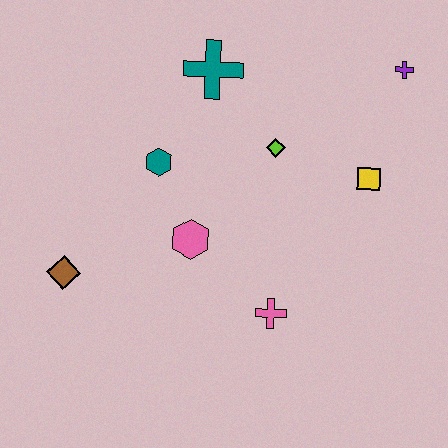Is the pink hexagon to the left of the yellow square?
Yes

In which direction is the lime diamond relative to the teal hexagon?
The lime diamond is to the right of the teal hexagon.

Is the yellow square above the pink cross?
Yes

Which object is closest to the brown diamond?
The pink hexagon is closest to the brown diamond.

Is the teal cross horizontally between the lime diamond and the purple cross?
No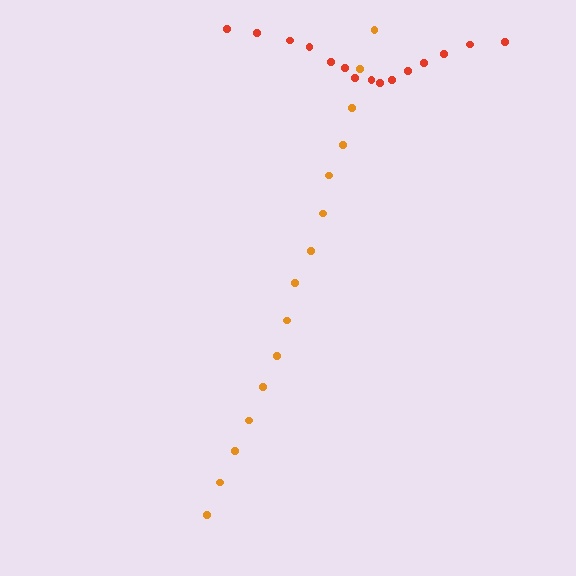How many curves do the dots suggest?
There are 2 distinct paths.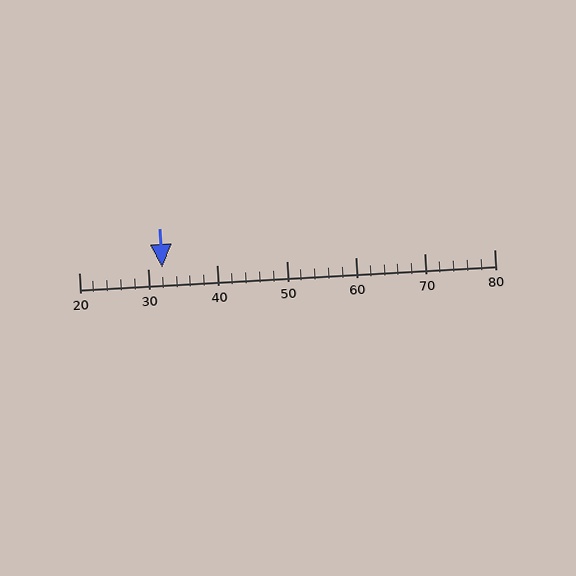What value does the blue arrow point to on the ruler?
The blue arrow points to approximately 32.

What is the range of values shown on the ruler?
The ruler shows values from 20 to 80.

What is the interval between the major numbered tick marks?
The major tick marks are spaced 10 units apart.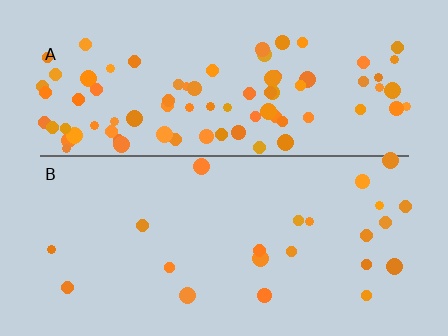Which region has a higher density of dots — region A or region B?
A (the top).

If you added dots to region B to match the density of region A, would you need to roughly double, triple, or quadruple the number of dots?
Approximately quadruple.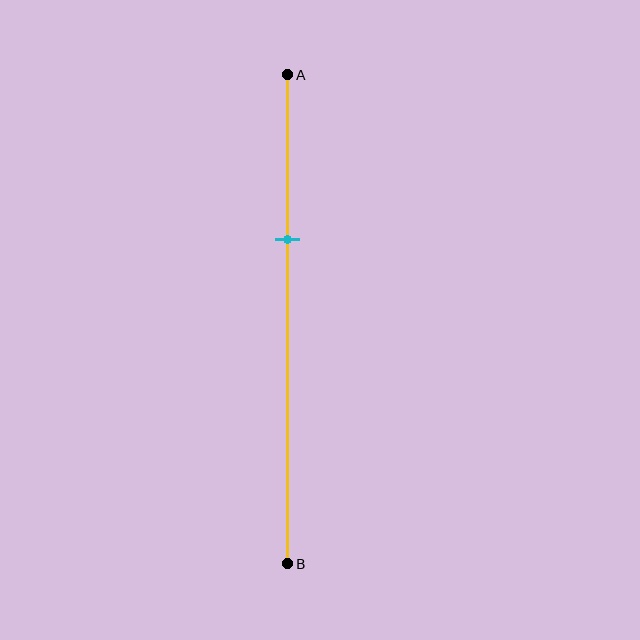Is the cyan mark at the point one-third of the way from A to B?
Yes, the mark is approximately at the one-third point.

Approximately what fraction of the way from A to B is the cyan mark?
The cyan mark is approximately 35% of the way from A to B.